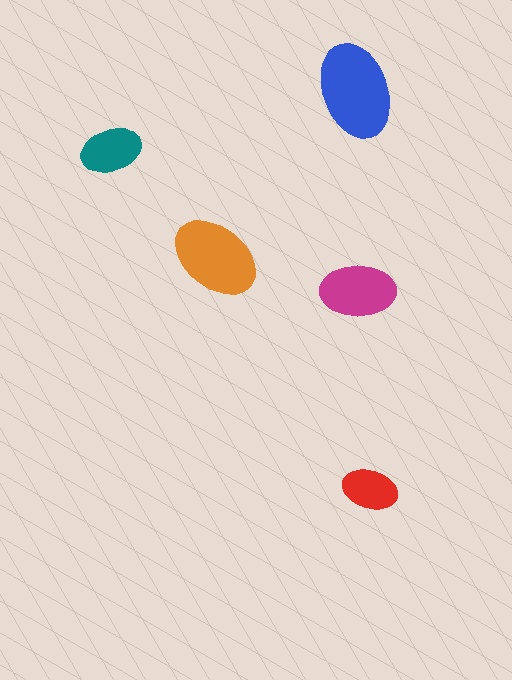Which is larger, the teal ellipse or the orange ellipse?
The orange one.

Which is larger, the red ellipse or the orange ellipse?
The orange one.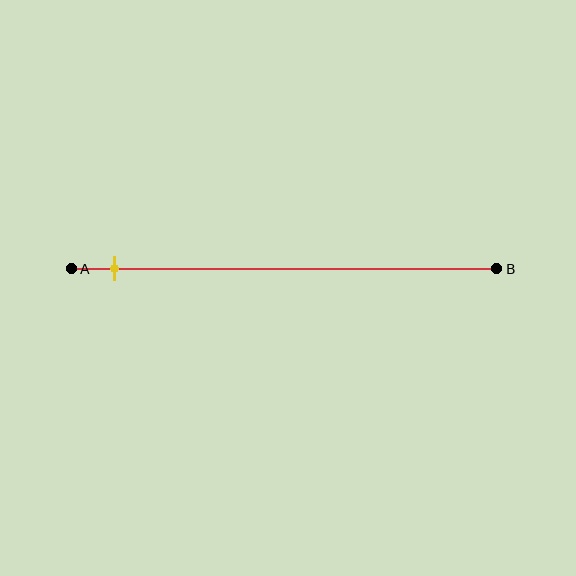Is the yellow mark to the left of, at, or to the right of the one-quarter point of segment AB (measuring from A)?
The yellow mark is to the left of the one-quarter point of segment AB.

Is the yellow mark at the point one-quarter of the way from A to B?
No, the mark is at about 10% from A, not at the 25% one-quarter point.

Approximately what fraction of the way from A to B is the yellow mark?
The yellow mark is approximately 10% of the way from A to B.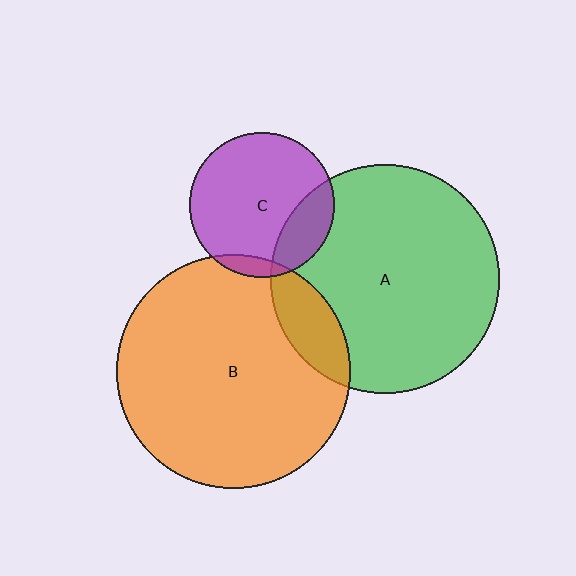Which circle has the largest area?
Circle B (orange).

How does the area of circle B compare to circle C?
Approximately 2.6 times.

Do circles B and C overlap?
Yes.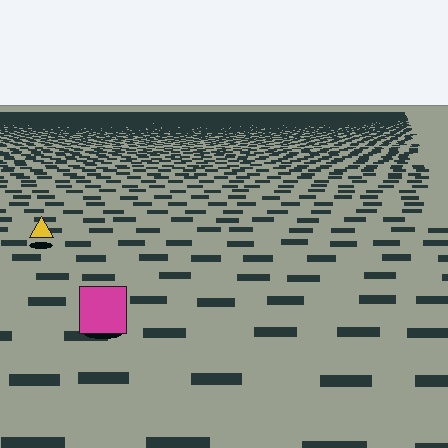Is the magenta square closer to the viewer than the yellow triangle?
Yes. The magenta square is closer — you can tell from the texture gradient: the ground texture is coarser near it.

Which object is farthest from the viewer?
The yellow triangle is farthest from the viewer. It appears smaller and the ground texture around it is denser.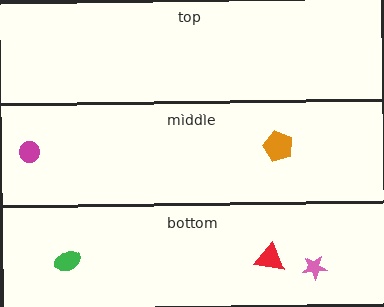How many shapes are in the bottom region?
3.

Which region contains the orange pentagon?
The middle region.